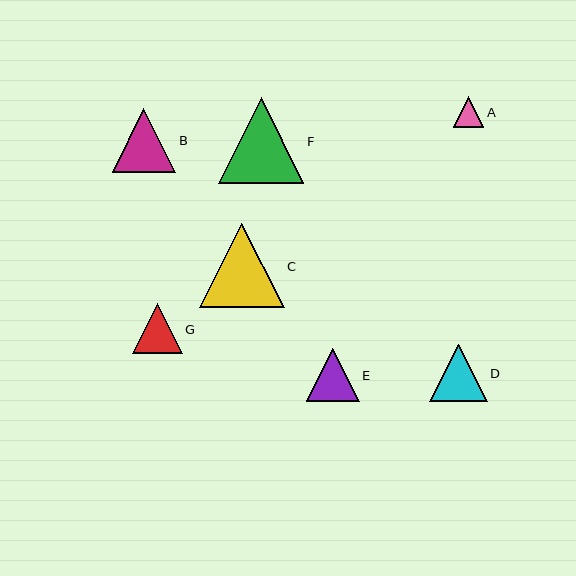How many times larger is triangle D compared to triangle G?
Triangle D is approximately 1.1 times the size of triangle G.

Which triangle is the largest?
Triangle F is the largest with a size of approximately 85 pixels.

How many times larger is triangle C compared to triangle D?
Triangle C is approximately 1.5 times the size of triangle D.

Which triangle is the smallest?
Triangle A is the smallest with a size of approximately 30 pixels.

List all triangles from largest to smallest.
From largest to smallest: F, C, B, D, E, G, A.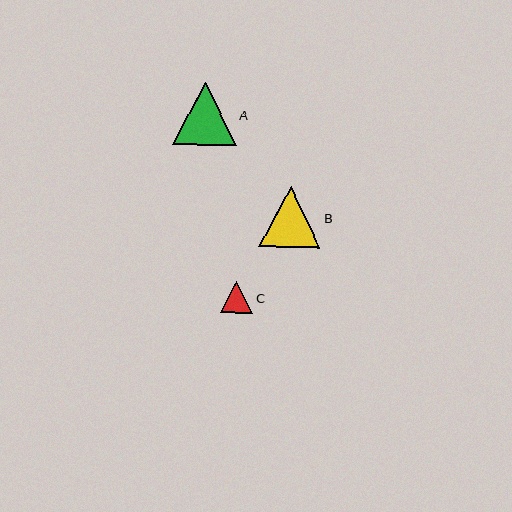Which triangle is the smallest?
Triangle C is the smallest with a size of approximately 32 pixels.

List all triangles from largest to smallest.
From largest to smallest: A, B, C.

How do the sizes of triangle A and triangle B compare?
Triangle A and triangle B are approximately the same size.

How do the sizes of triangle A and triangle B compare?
Triangle A and triangle B are approximately the same size.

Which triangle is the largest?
Triangle A is the largest with a size of approximately 63 pixels.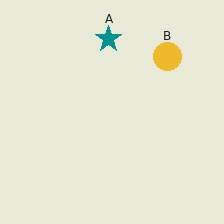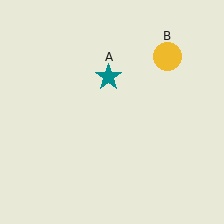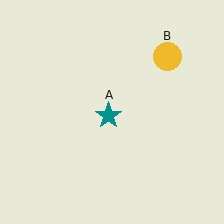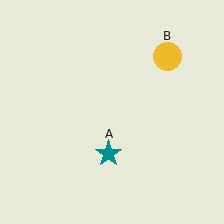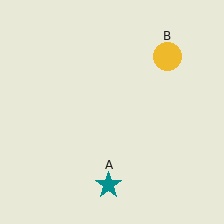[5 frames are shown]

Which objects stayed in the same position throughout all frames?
Yellow circle (object B) remained stationary.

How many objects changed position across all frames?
1 object changed position: teal star (object A).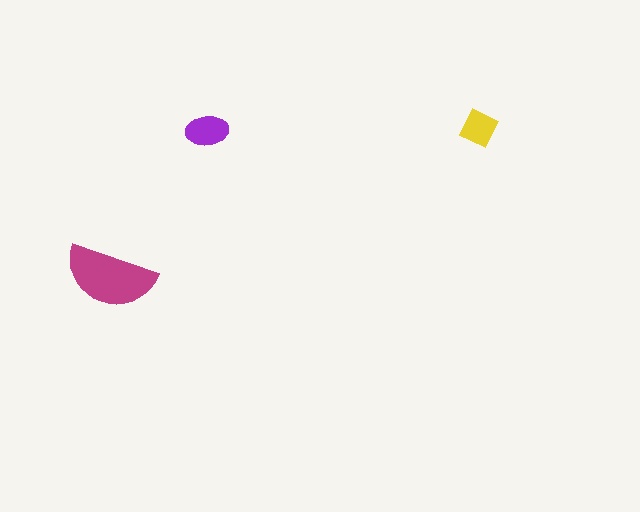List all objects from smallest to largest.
The yellow square, the purple ellipse, the magenta semicircle.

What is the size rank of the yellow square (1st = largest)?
3rd.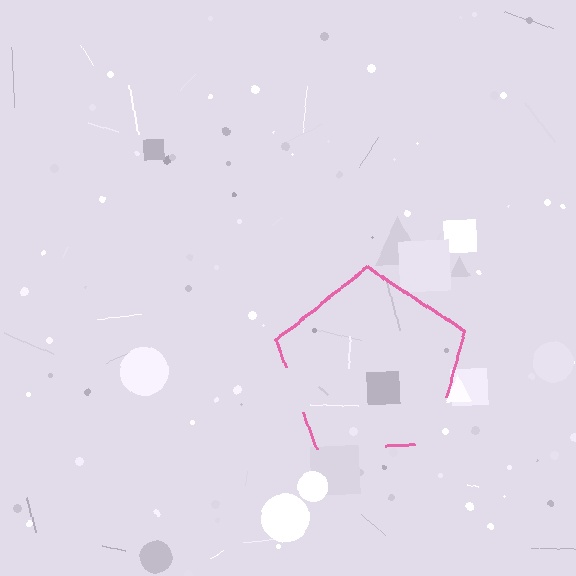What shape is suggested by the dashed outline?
The dashed outline suggests a pentagon.